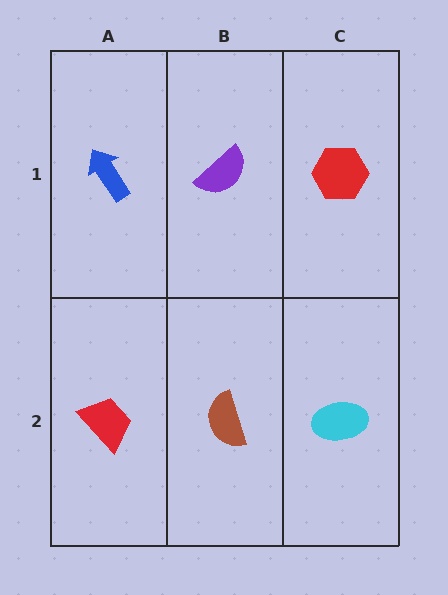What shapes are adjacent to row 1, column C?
A cyan ellipse (row 2, column C), a purple semicircle (row 1, column B).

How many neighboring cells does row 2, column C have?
2.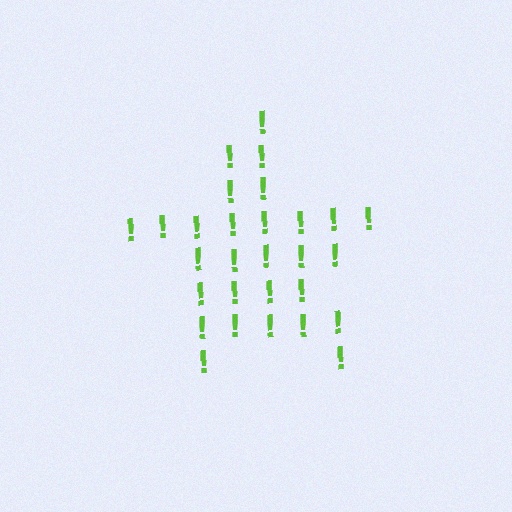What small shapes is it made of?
It is made of small exclamation marks.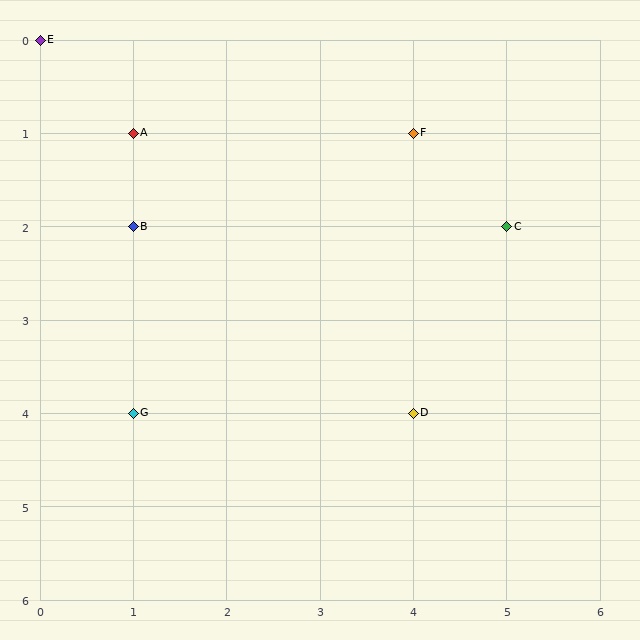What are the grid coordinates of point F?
Point F is at grid coordinates (4, 1).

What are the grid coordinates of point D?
Point D is at grid coordinates (4, 4).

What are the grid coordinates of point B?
Point B is at grid coordinates (1, 2).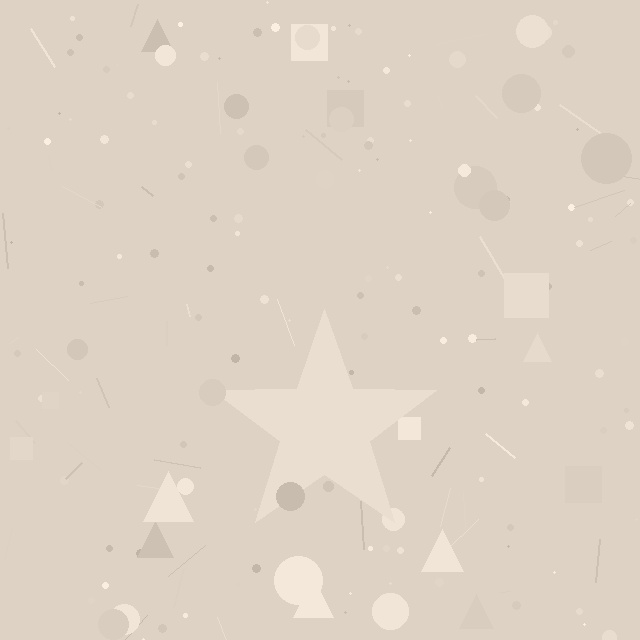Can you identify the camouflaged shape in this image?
The camouflaged shape is a star.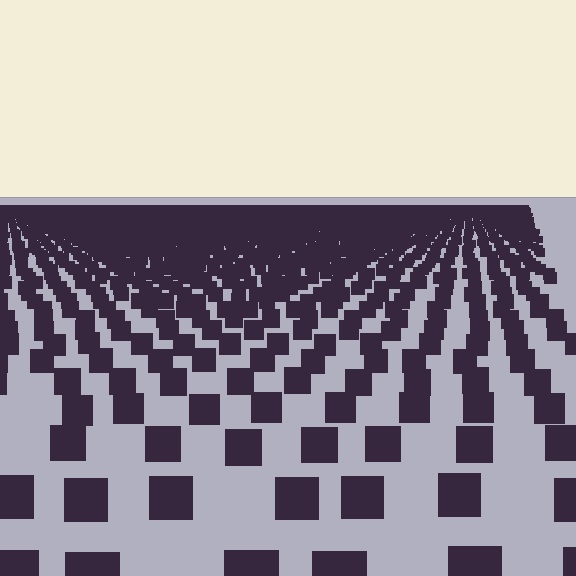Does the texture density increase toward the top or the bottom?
Density increases toward the top.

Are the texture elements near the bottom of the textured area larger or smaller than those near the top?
Larger. Near the bottom, elements are closer to the viewer and appear at a bigger on-screen size.